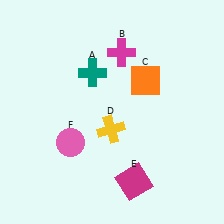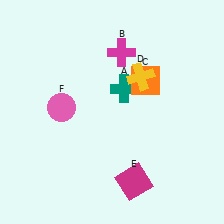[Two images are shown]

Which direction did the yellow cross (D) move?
The yellow cross (D) moved up.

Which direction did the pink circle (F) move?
The pink circle (F) moved up.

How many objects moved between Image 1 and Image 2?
3 objects moved between the two images.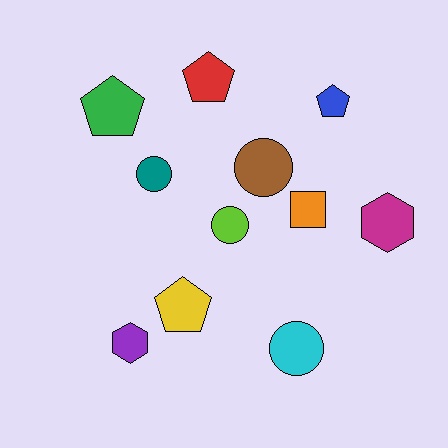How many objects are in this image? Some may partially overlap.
There are 11 objects.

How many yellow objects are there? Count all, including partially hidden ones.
There is 1 yellow object.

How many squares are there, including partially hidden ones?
There is 1 square.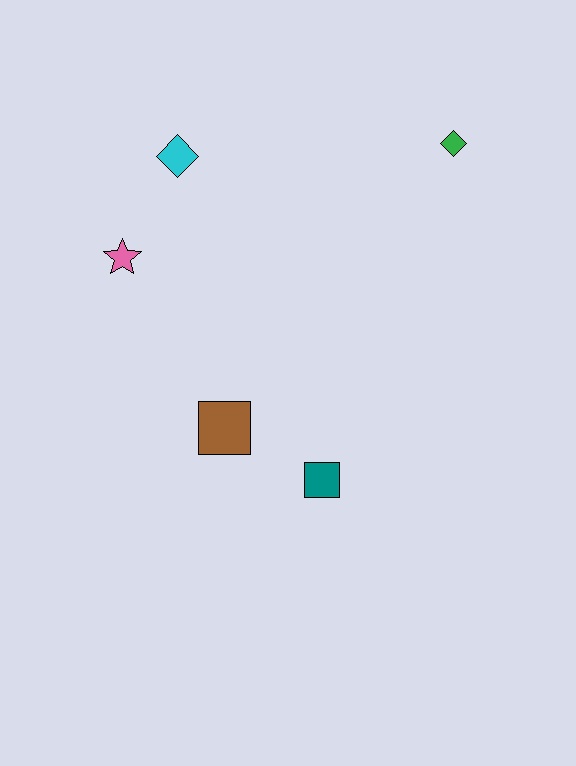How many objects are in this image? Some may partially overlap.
There are 5 objects.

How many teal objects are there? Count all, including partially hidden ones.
There is 1 teal object.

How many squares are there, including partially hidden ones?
There are 2 squares.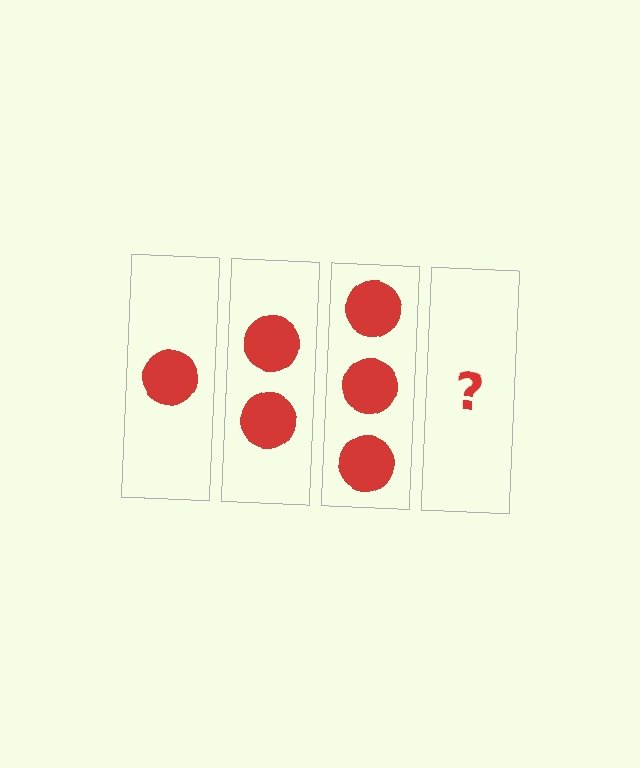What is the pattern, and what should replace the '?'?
The pattern is that each step adds one more circle. The '?' should be 4 circles.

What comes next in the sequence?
The next element should be 4 circles.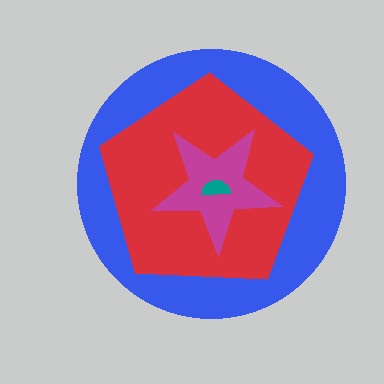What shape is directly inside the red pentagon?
The magenta star.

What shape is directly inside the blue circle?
The red pentagon.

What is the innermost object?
The teal semicircle.